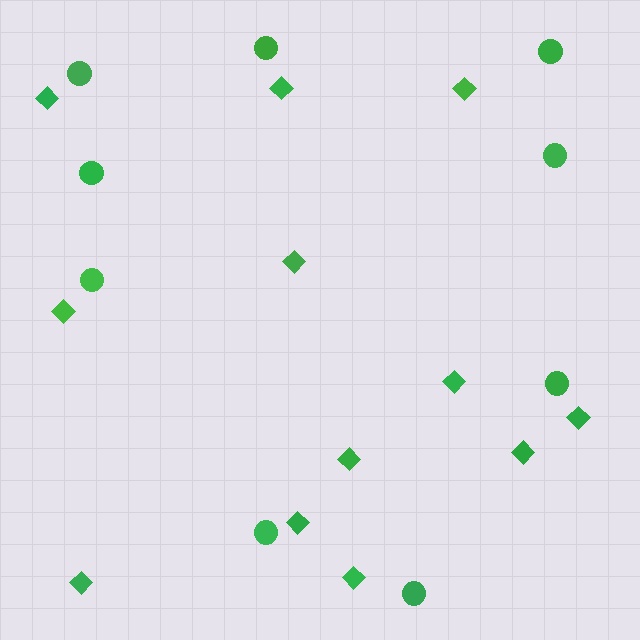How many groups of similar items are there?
There are 2 groups: one group of circles (9) and one group of diamonds (12).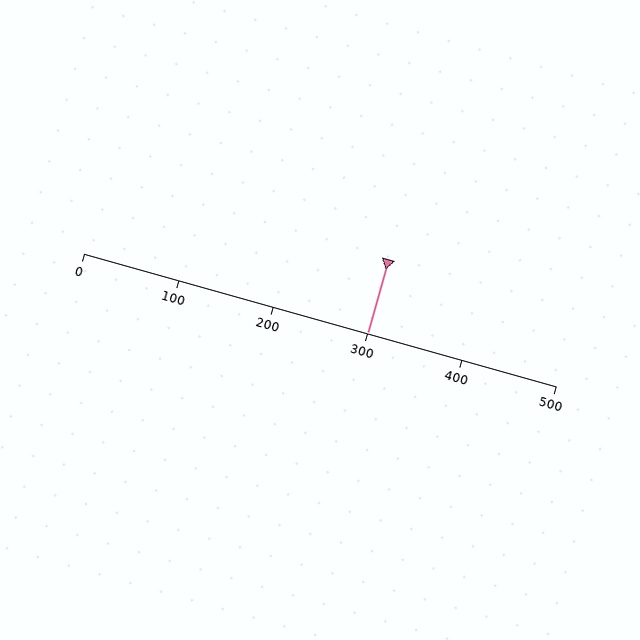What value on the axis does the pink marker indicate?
The marker indicates approximately 300.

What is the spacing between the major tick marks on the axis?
The major ticks are spaced 100 apart.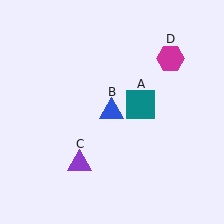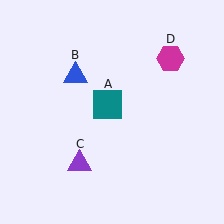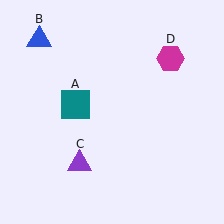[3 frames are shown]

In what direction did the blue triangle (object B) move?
The blue triangle (object B) moved up and to the left.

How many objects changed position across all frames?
2 objects changed position: teal square (object A), blue triangle (object B).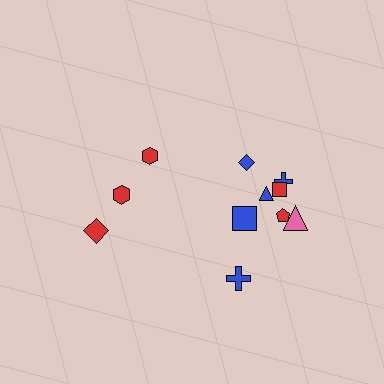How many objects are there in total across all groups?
There are 11 objects.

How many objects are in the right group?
There are 8 objects.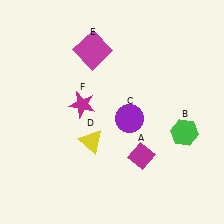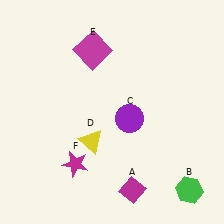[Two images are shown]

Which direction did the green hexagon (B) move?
The green hexagon (B) moved down.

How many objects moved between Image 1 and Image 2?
3 objects moved between the two images.